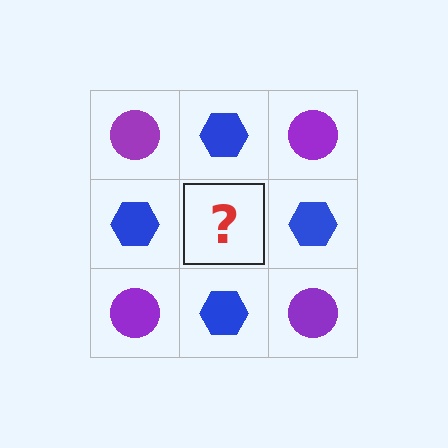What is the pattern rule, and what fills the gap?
The rule is that it alternates purple circle and blue hexagon in a checkerboard pattern. The gap should be filled with a purple circle.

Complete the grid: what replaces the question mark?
The question mark should be replaced with a purple circle.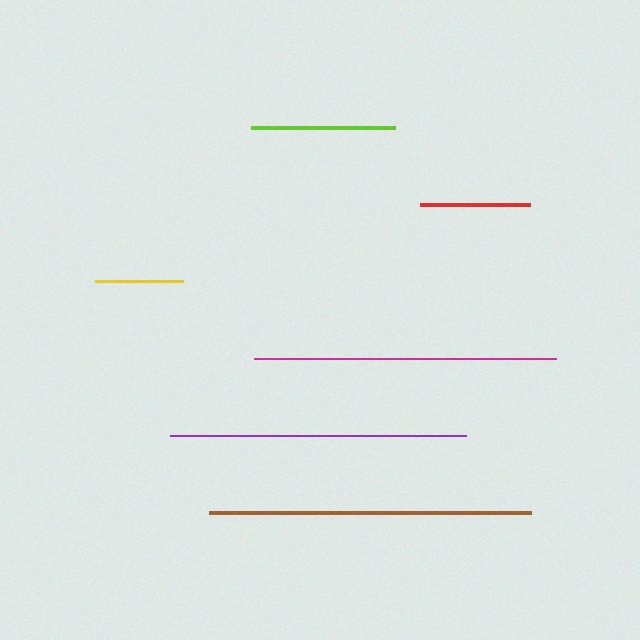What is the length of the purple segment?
The purple segment is approximately 296 pixels long.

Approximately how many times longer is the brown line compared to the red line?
The brown line is approximately 2.9 times the length of the red line.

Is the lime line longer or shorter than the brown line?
The brown line is longer than the lime line.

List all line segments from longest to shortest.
From longest to shortest: brown, magenta, purple, lime, red, yellow.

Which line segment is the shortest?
The yellow line is the shortest at approximately 88 pixels.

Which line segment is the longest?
The brown line is the longest at approximately 322 pixels.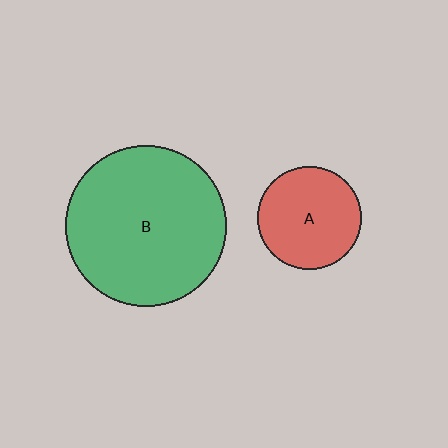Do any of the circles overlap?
No, none of the circles overlap.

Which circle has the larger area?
Circle B (green).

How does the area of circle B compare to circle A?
Approximately 2.4 times.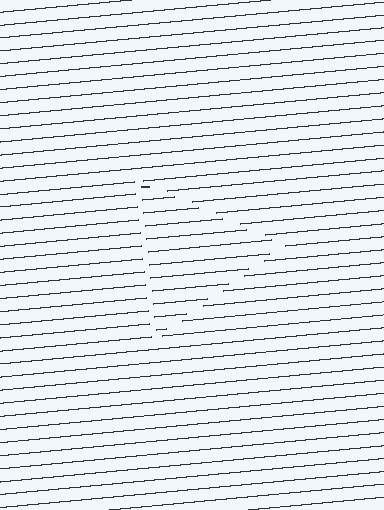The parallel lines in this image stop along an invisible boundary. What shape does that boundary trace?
An illusory triangle. The interior of the shape contains the same grating, shifted by half a period — the contour is defined by the phase discontinuity where line-ends from the inner and outer gratings abut.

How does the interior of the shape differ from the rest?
The interior of the shape contains the same grating, shifted by half a period — the contour is defined by the phase discontinuity where line-ends from the inner and outer gratings abut.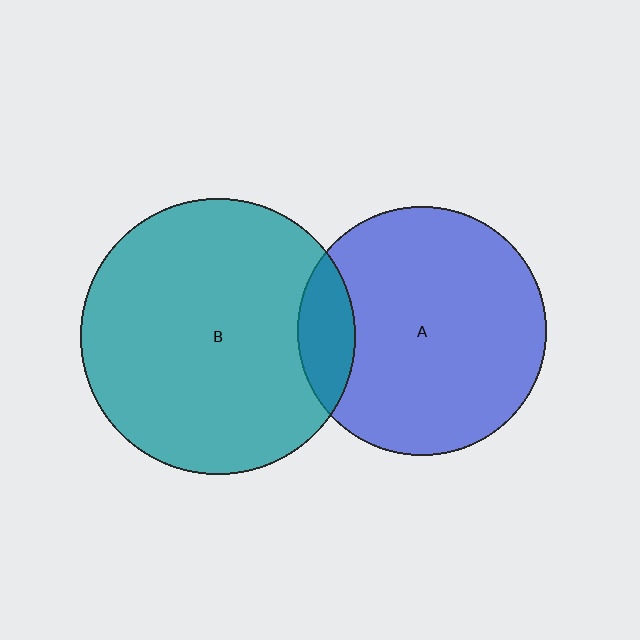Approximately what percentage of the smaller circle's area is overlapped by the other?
Approximately 15%.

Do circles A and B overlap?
Yes.